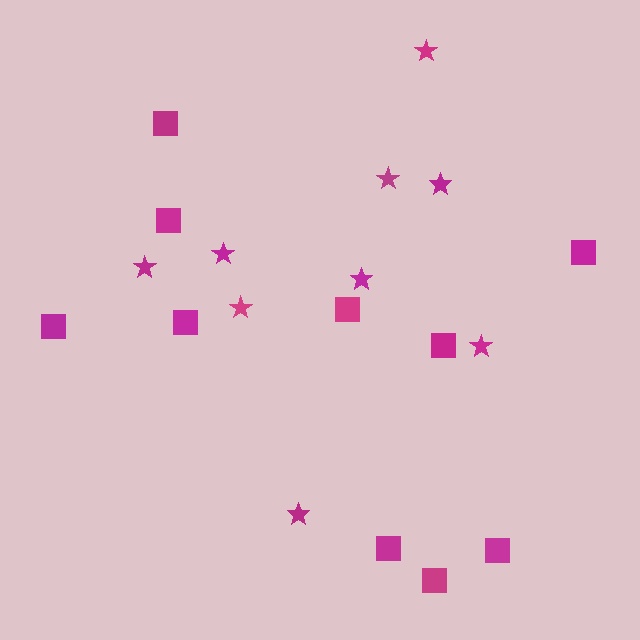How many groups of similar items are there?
There are 2 groups: one group of squares (10) and one group of stars (9).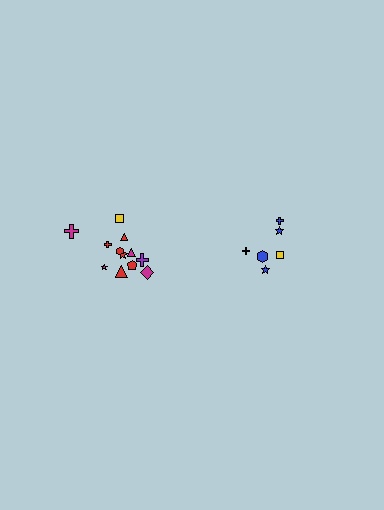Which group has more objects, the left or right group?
The left group.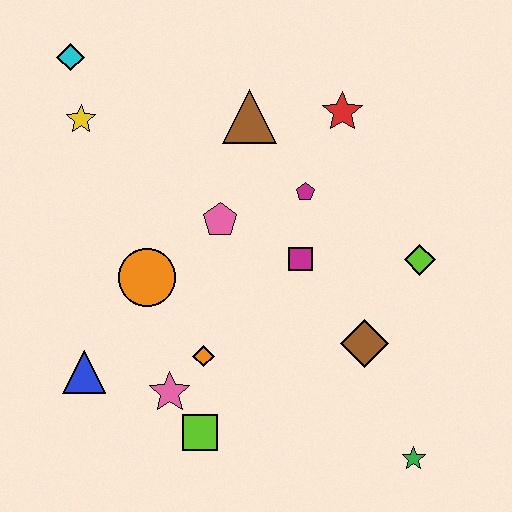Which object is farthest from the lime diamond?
The cyan diamond is farthest from the lime diamond.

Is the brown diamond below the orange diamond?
No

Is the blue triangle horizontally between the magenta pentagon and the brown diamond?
No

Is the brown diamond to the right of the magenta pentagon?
Yes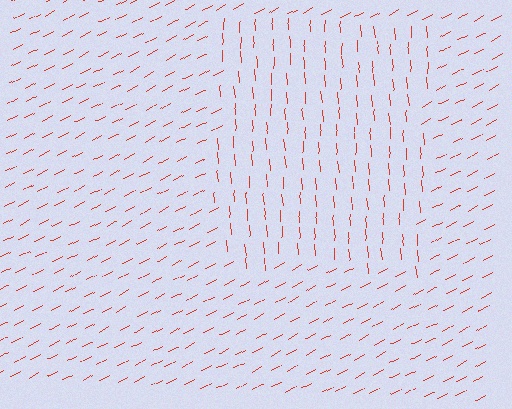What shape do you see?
I see a rectangle.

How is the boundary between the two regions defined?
The boundary is defined purely by a change in line orientation (approximately 66 degrees difference). All lines are the same color and thickness.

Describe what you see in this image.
The image is filled with small red line segments. A rectangle region in the image has lines oriented differently from the surrounding lines, creating a visible texture boundary.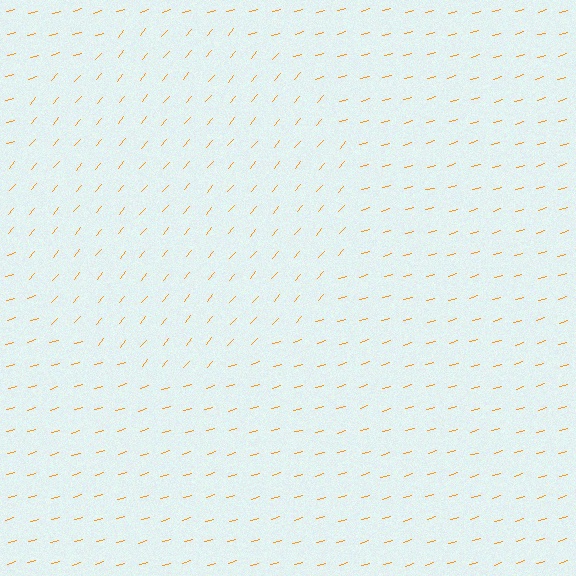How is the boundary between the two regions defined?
The boundary is defined purely by a change in line orientation (approximately 34 degrees difference). All lines are the same color and thickness.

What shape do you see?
I see a circle.